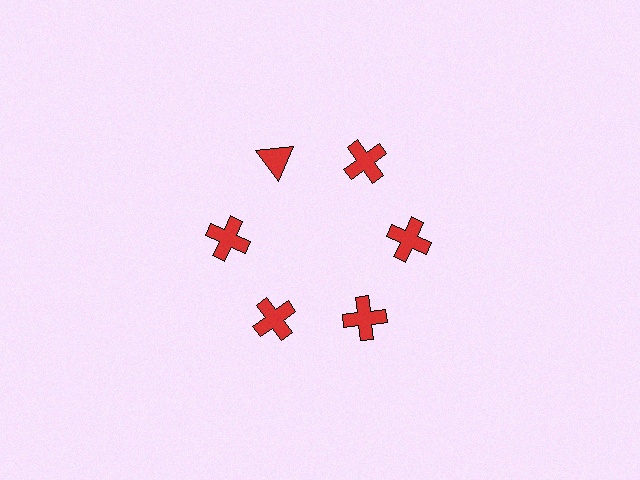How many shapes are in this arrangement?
There are 6 shapes arranged in a ring pattern.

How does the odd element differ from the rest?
It has a different shape: triangle instead of cross.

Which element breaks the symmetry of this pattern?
The red triangle at roughly the 11 o'clock position breaks the symmetry. All other shapes are red crosses.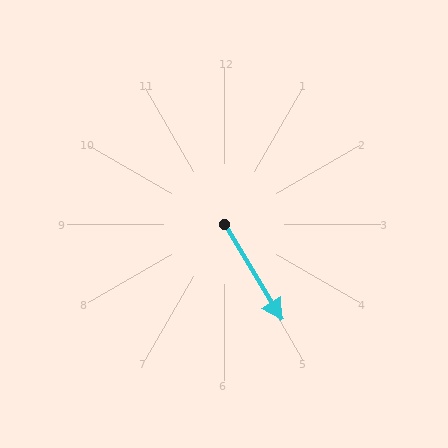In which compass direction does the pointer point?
Southeast.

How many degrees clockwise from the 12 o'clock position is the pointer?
Approximately 149 degrees.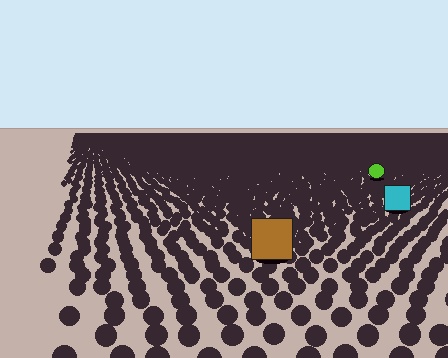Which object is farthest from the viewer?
The lime circle is farthest from the viewer. It appears smaller and the ground texture around it is denser.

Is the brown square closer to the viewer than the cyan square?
Yes. The brown square is closer — you can tell from the texture gradient: the ground texture is coarser near it.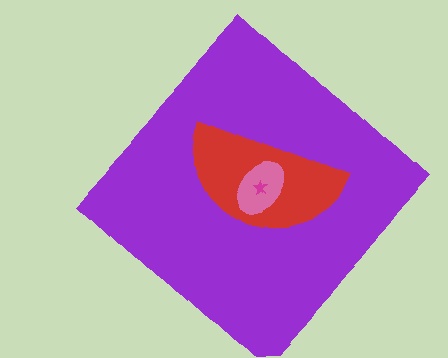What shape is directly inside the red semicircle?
The pink ellipse.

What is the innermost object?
The magenta star.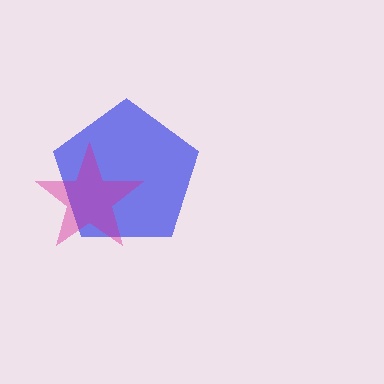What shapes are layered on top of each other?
The layered shapes are: a blue pentagon, a magenta star.